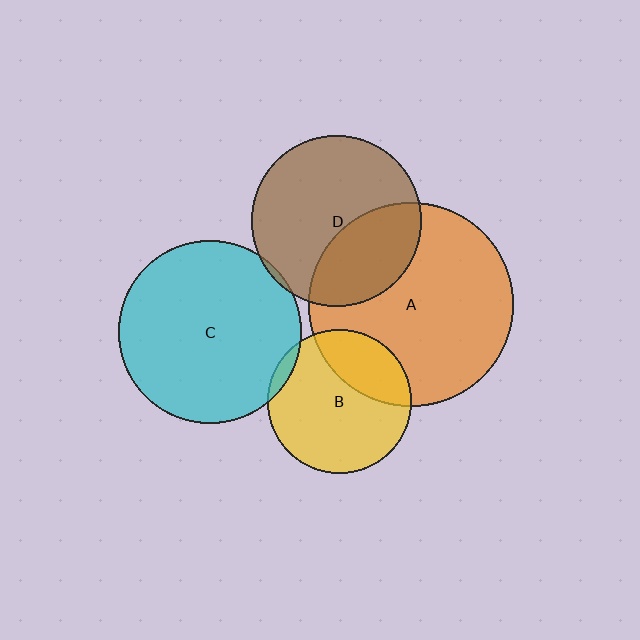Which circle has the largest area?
Circle A (orange).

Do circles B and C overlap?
Yes.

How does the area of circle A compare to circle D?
Approximately 1.4 times.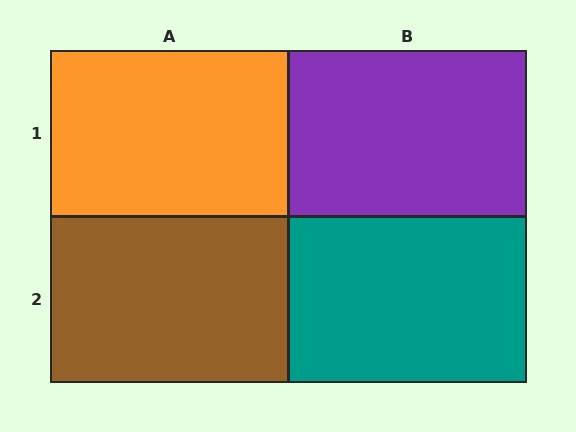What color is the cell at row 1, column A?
Orange.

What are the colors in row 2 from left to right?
Brown, teal.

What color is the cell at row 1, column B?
Purple.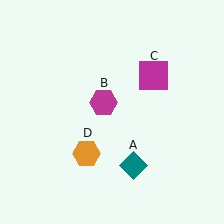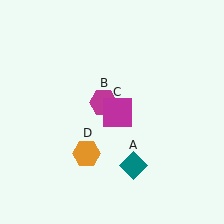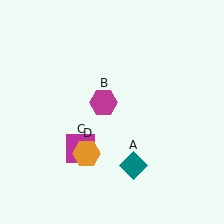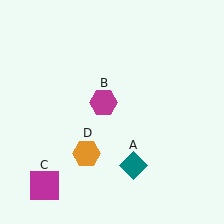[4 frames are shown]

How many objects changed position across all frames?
1 object changed position: magenta square (object C).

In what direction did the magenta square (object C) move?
The magenta square (object C) moved down and to the left.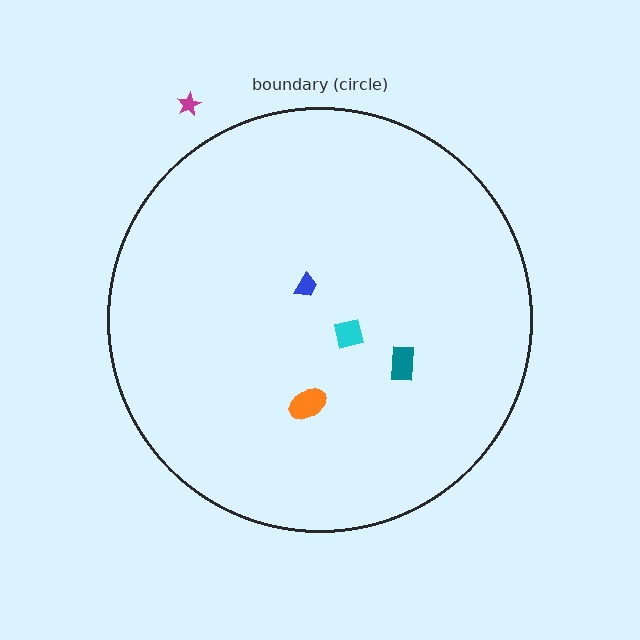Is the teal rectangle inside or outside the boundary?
Inside.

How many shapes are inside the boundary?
4 inside, 1 outside.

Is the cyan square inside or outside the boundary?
Inside.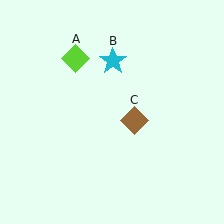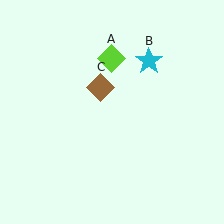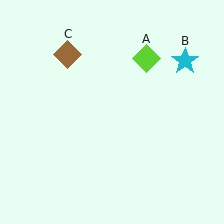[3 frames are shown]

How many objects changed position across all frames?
3 objects changed position: lime diamond (object A), cyan star (object B), brown diamond (object C).